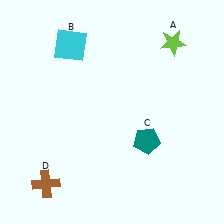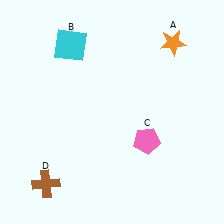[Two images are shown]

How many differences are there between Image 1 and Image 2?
There are 2 differences between the two images.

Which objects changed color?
A changed from lime to orange. C changed from teal to pink.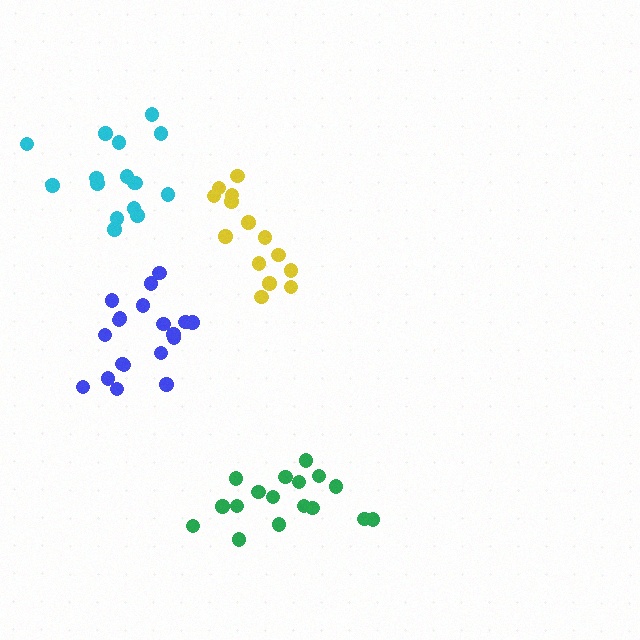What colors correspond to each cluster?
The clusters are colored: cyan, green, yellow, blue.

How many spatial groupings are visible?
There are 4 spatial groupings.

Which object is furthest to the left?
The cyan cluster is leftmost.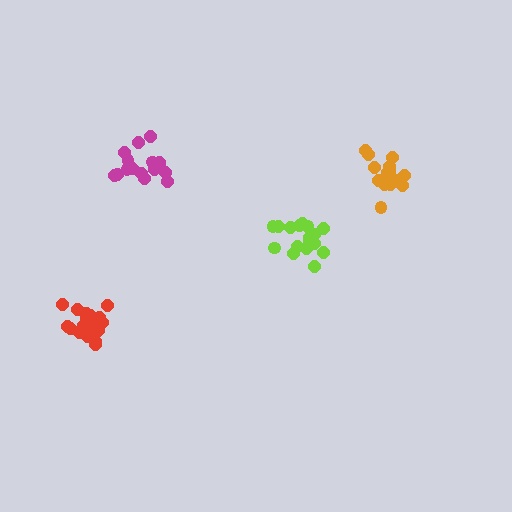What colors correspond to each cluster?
The clusters are colored: orange, magenta, red, lime.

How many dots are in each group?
Group 1: 17 dots, Group 2: 16 dots, Group 3: 19 dots, Group 4: 18 dots (70 total).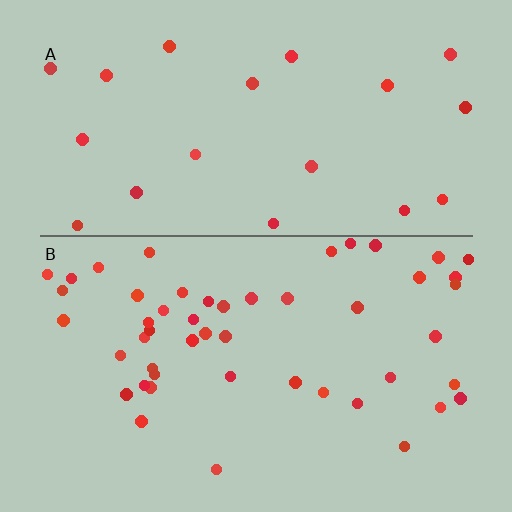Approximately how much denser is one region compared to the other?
Approximately 2.4× — region B over region A.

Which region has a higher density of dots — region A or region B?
B (the bottom).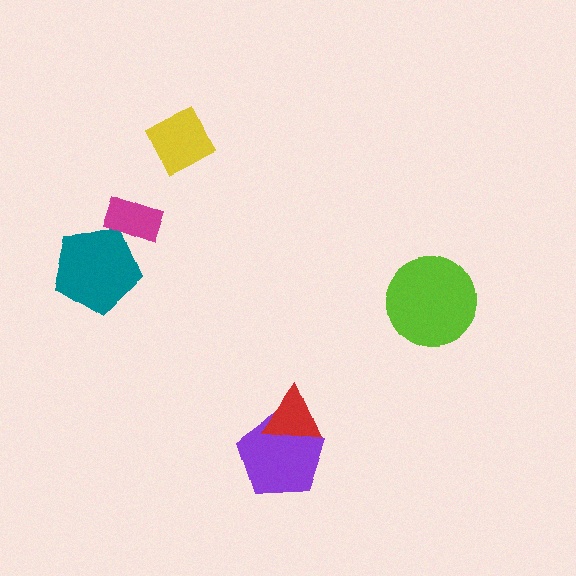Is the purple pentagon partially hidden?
Yes, it is partially covered by another shape.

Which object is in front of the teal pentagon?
The magenta rectangle is in front of the teal pentagon.